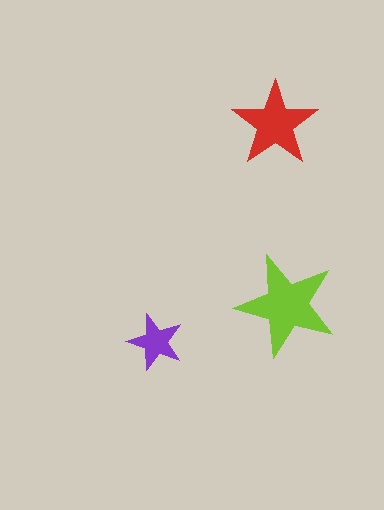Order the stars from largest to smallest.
the lime one, the red one, the purple one.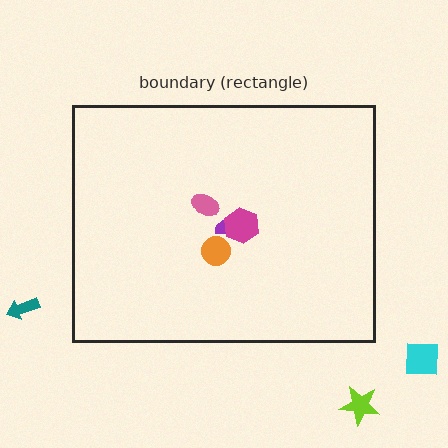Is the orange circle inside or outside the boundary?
Inside.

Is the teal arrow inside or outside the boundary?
Outside.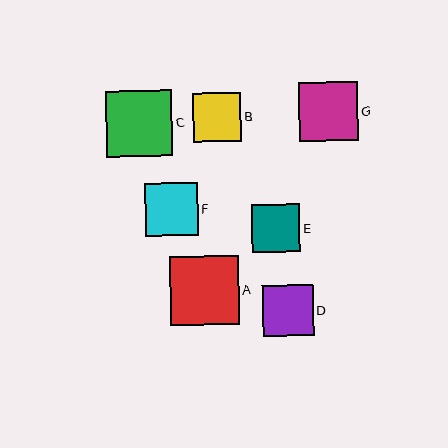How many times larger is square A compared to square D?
Square A is approximately 1.4 times the size of square D.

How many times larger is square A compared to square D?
Square A is approximately 1.4 times the size of square D.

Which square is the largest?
Square A is the largest with a size of approximately 69 pixels.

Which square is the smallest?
Square E is the smallest with a size of approximately 48 pixels.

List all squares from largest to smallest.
From largest to smallest: A, C, G, F, D, B, E.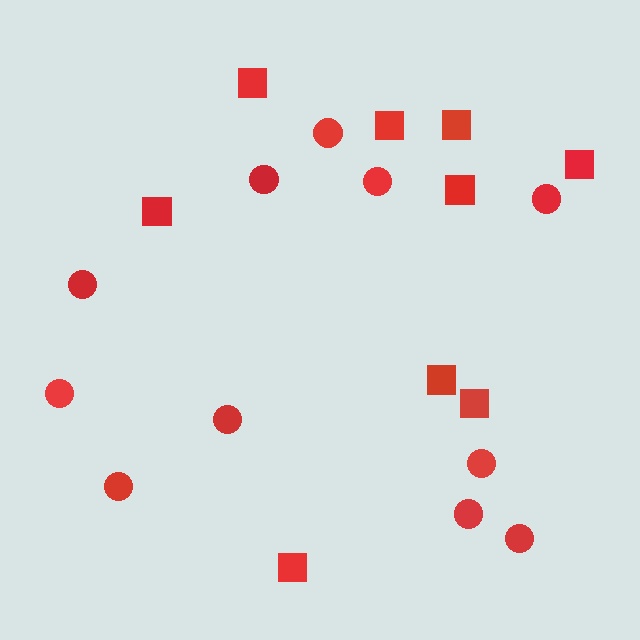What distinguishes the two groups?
There are 2 groups: one group of circles (11) and one group of squares (9).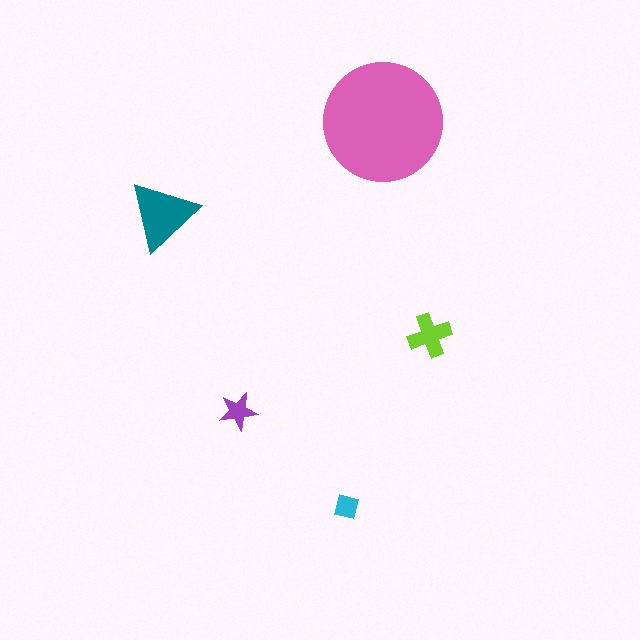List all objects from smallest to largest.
The cyan square, the purple star, the lime cross, the teal triangle, the pink circle.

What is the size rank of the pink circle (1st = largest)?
1st.